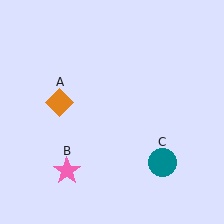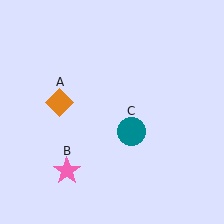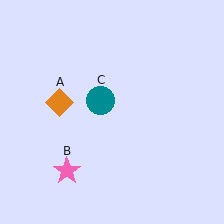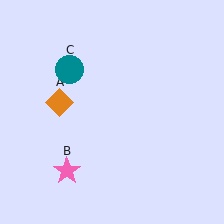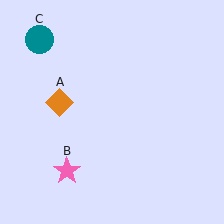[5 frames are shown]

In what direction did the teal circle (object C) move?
The teal circle (object C) moved up and to the left.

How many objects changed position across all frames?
1 object changed position: teal circle (object C).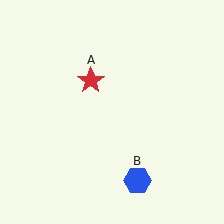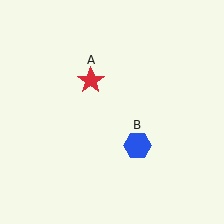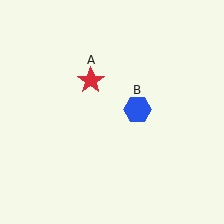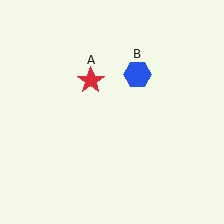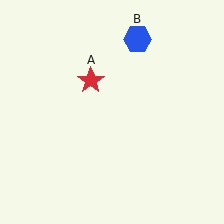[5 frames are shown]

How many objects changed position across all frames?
1 object changed position: blue hexagon (object B).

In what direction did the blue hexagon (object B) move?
The blue hexagon (object B) moved up.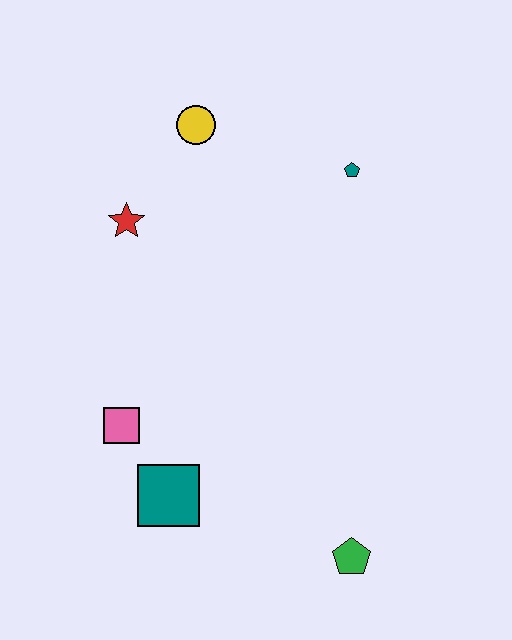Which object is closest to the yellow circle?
The red star is closest to the yellow circle.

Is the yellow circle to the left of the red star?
No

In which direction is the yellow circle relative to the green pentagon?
The yellow circle is above the green pentagon.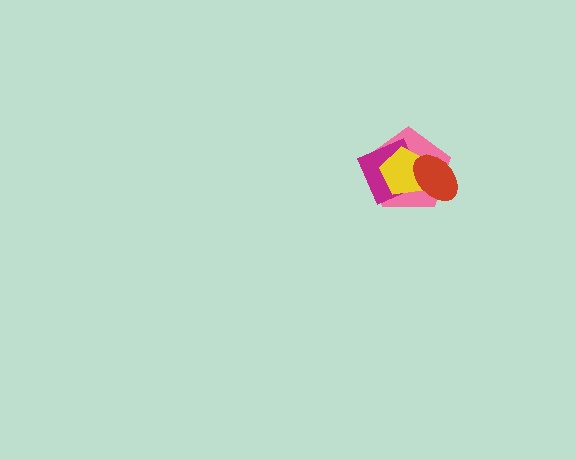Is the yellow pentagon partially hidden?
Yes, it is partially covered by another shape.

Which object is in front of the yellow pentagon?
The red ellipse is in front of the yellow pentagon.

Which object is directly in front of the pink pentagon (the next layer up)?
The magenta square is directly in front of the pink pentagon.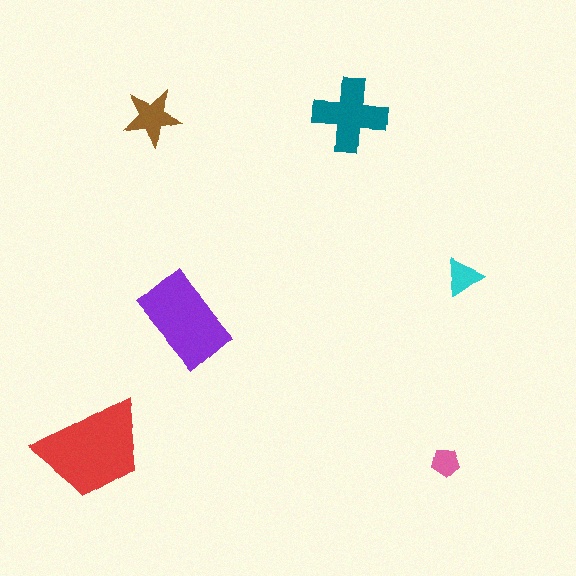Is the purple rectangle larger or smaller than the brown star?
Larger.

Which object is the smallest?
The pink pentagon.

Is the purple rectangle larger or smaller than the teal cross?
Larger.